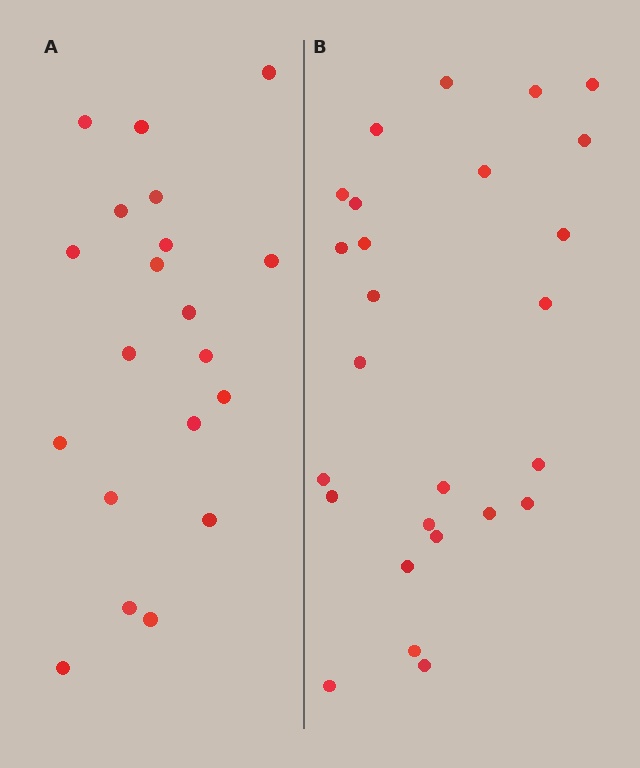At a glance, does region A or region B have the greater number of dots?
Region B (the right region) has more dots.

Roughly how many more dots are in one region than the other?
Region B has about 6 more dots than region A.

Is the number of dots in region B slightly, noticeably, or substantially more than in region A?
Region B has noticeably more, but not dramatically so. The ratio is roughly 1.3 to 1.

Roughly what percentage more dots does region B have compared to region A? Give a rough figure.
About 30% more.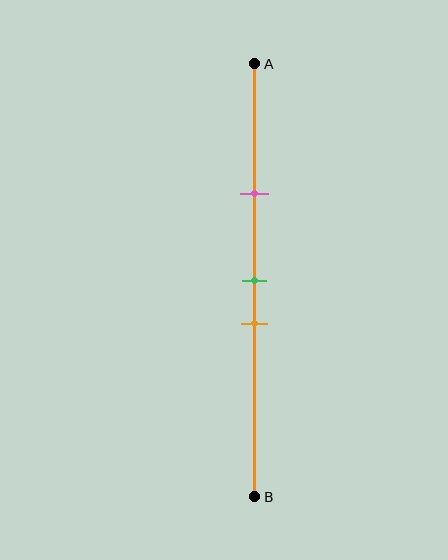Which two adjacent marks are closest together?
The green and orange marks are the closest adjacent pair.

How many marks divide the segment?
There are 3 marks dividing the segment.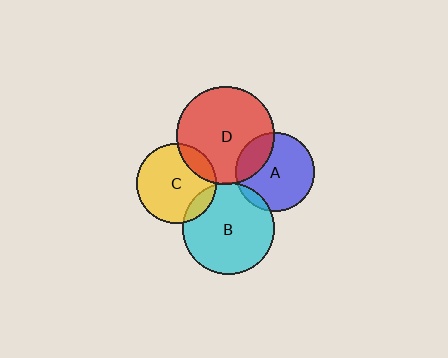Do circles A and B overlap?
Yes.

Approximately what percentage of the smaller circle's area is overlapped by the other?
Approximately 10%.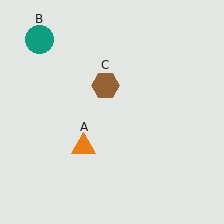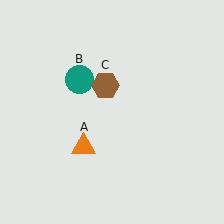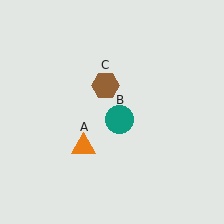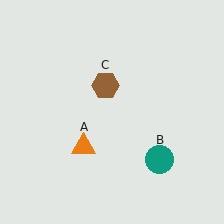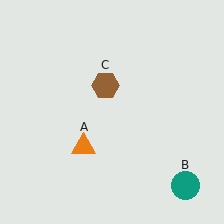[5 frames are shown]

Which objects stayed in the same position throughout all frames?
Orange triangle (object A) and brown hexagon (object C) remained stationary.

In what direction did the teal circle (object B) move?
The teal circle (object B) moved down and to the right.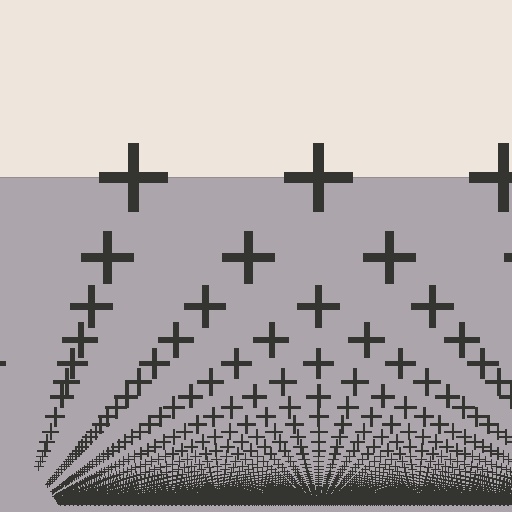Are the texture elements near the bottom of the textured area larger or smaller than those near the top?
Smaller. The gradient is inverted — elements near the bottom are smaller and denser.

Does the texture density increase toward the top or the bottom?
Density increases toward the bottom.